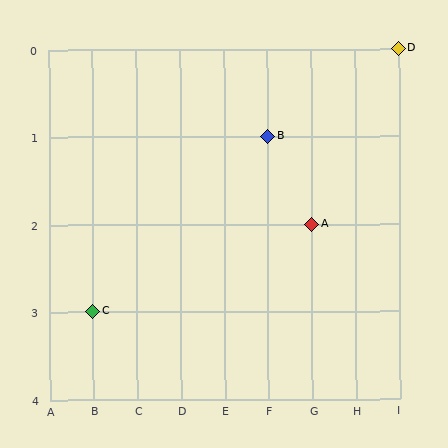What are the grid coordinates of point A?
Point A is at grid coordinates (G, 2).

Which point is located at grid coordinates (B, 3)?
Point C is at (B, 3).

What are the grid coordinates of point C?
Point C is at grid coordinates (B, 3).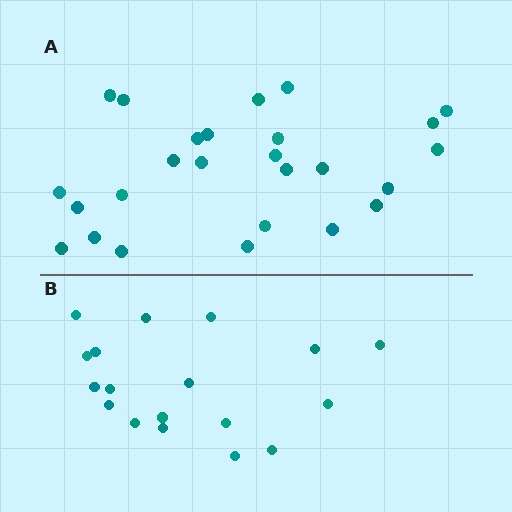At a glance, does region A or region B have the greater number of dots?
Region A (the top region) has more dots.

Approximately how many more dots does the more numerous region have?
Region A has roughly 8 or so more dots than region B.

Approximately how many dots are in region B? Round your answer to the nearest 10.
About 20 dots. (The exact count is 18, which rounds to 20.)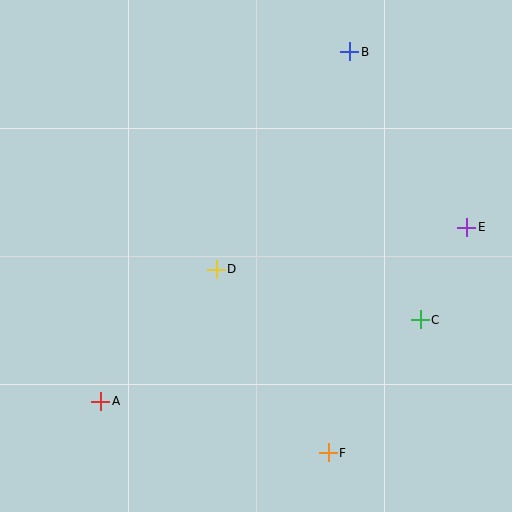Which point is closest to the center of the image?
Point D at (216, 269) is closest to the center.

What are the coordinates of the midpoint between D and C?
The midpoint between D and C is at (318, 294).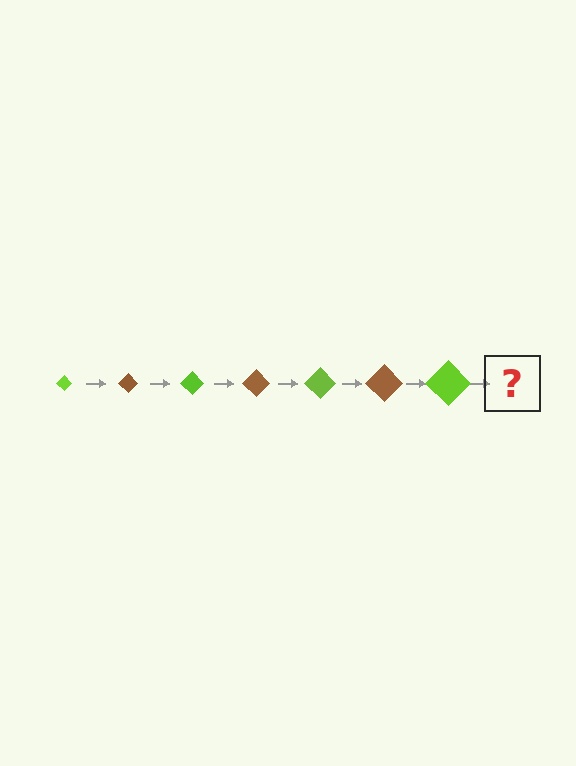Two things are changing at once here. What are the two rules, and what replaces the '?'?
The two rules are that the diamond grows larger each step and the color cycles through lime and brown. The '?' should be a brown diamond, larger than the previous one.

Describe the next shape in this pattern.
It should be a brown diamond, larger than the previous one.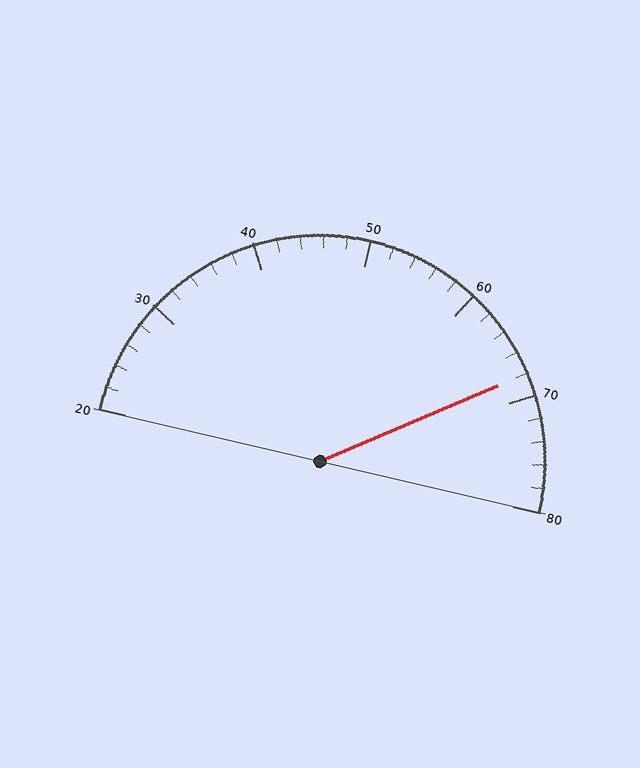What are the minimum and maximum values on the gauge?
The gauge ranges from 20 to 80.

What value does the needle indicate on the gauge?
The needle indicates approximately 68.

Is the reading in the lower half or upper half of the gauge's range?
The reading is in the upper half of the range (20 to 80).